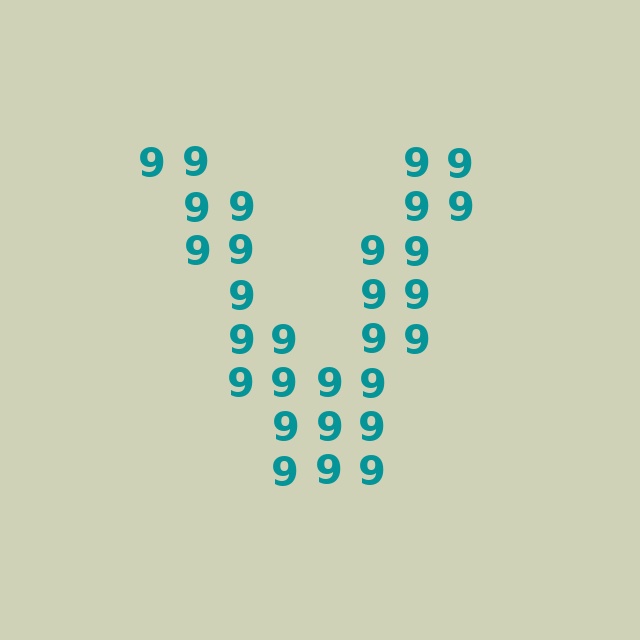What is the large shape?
The large shape is the letter V.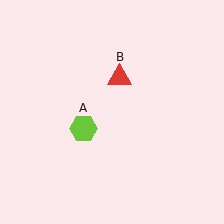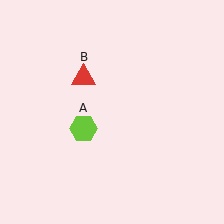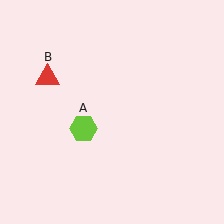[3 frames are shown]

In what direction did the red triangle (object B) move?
The red triangle (object B) moved left.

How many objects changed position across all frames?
1 object changed position: red triangle (object B).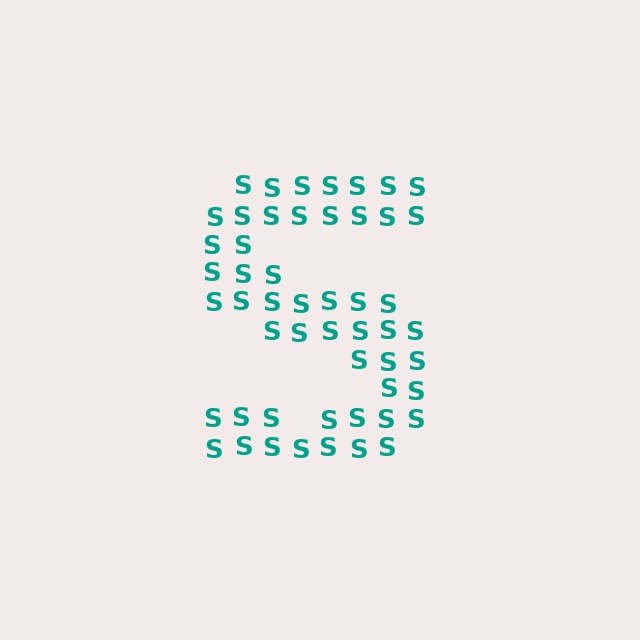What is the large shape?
The large shape is the letter S.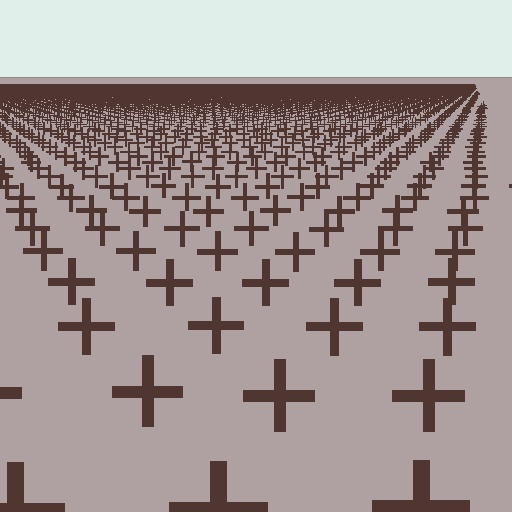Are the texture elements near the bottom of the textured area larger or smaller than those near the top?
Larger. Near the bottom, elements are closer to the viewer and appear at a bigger on-screen size.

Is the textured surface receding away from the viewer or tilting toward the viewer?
The surface is receding away from the viewer. Texture elements get smaller and denser toward the top.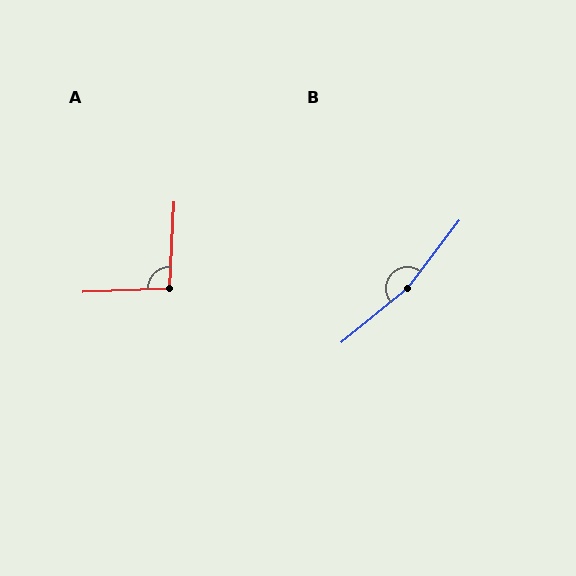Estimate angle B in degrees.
Approximately 167 degrees.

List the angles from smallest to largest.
A (95°), B (167°).